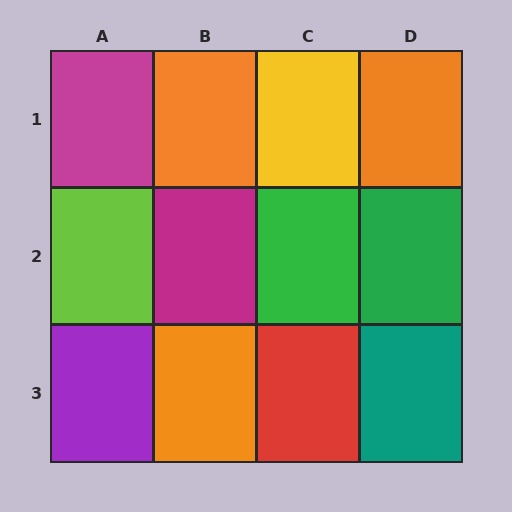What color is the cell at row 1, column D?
Orange.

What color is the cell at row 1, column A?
Magenta.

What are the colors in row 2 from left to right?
Lime, magenta, green, green.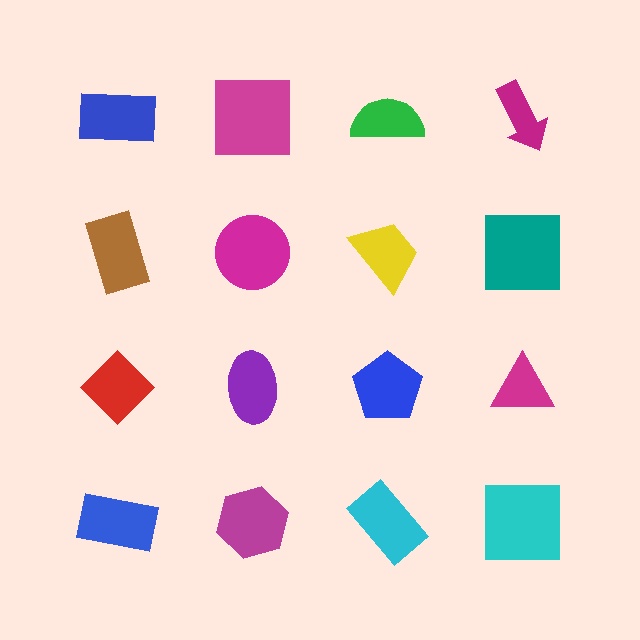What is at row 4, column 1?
A blue rectangle.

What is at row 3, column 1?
A red diamond.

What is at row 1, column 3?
A green semicircle.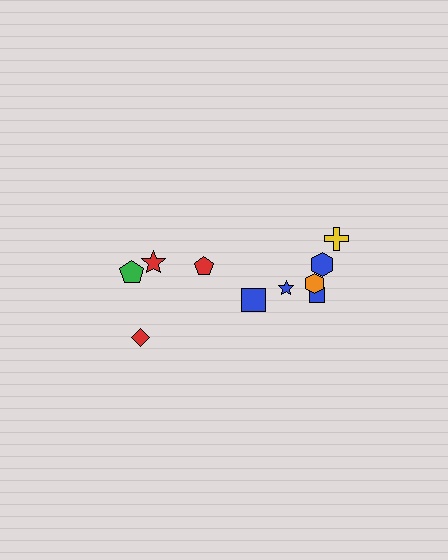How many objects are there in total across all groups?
There are 10 objects.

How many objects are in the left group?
There are 4 objects.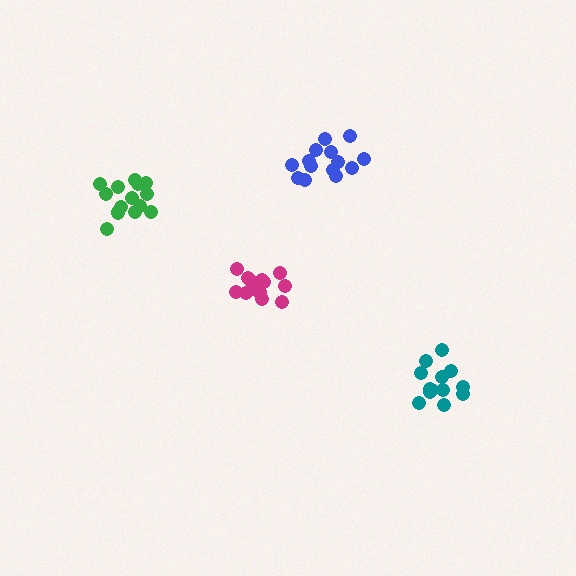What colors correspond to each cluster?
The clusters are colored: green, teal, blue, magenta.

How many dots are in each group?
Group 1: 14 dots, Group 2: 13 dots, Group 3: 14 dots, Group 4: 13 dots (54 total).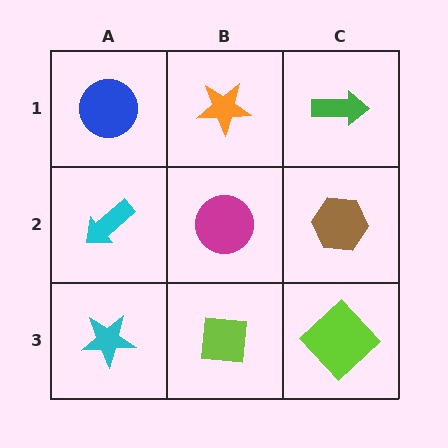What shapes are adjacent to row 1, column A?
A cyan arrow (row 2, column A), an orange star (row 1, column B).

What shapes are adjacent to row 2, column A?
A blue circle (row 1, column A), a cyan star (row 3, column A), a magenta circle (row 2, column B).